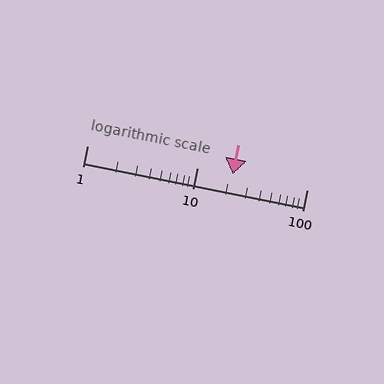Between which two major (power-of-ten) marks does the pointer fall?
The pointer is between 10 and 100.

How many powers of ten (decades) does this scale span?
The scale spans 2 decades, from 1 to 100.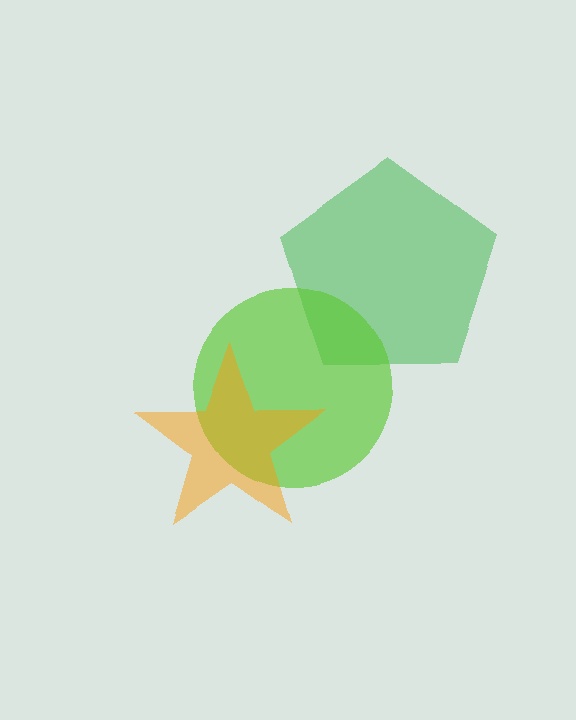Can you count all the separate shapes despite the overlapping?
Yes, there are 3 separate shapes.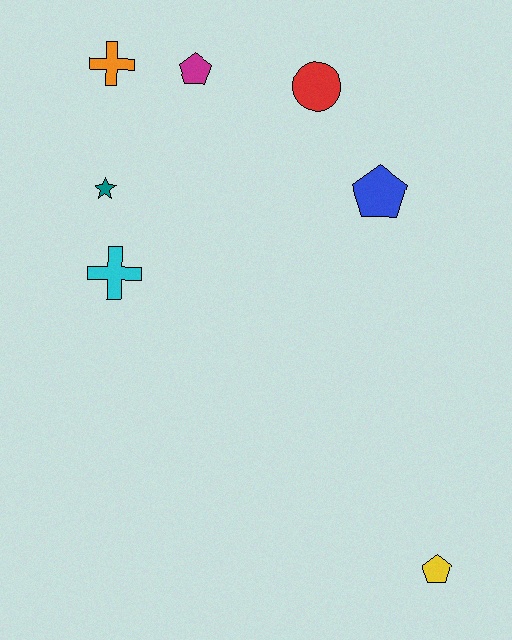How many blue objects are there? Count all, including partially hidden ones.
There is 1 blue object.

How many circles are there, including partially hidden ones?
There is 1 circle.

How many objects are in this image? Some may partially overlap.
There are 7 objects.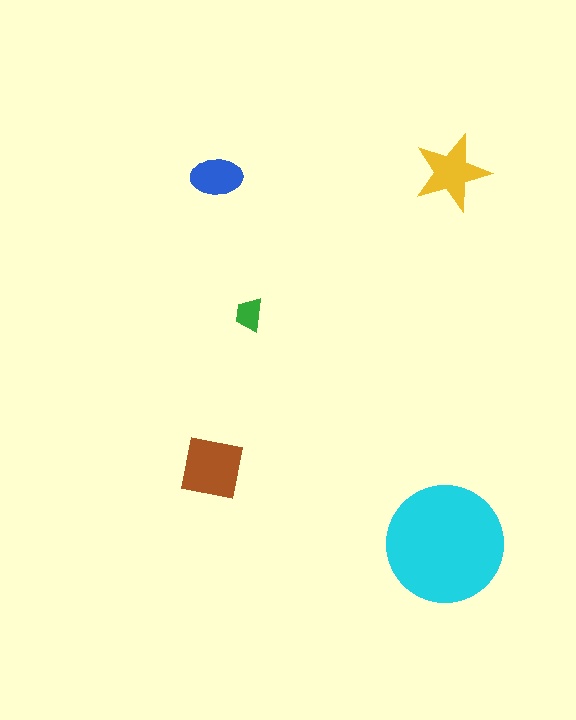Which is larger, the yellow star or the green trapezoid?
The yellow star.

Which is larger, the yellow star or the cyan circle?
The cyan circle.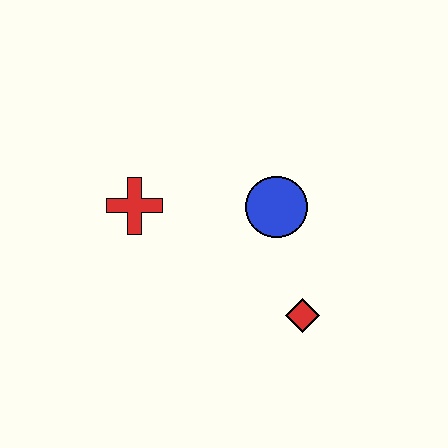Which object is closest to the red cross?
The blue circle is closest to the red cross.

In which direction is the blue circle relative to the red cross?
The blue circle is to the right of the red cross.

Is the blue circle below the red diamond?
No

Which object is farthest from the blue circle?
The red cross is farthest from the blue circle.